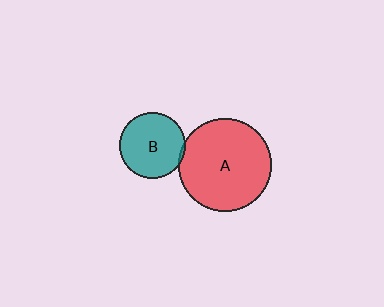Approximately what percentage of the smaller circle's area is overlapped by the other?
Approximately 5%.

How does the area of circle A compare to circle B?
Approximately 2.0 times.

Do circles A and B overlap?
Yes.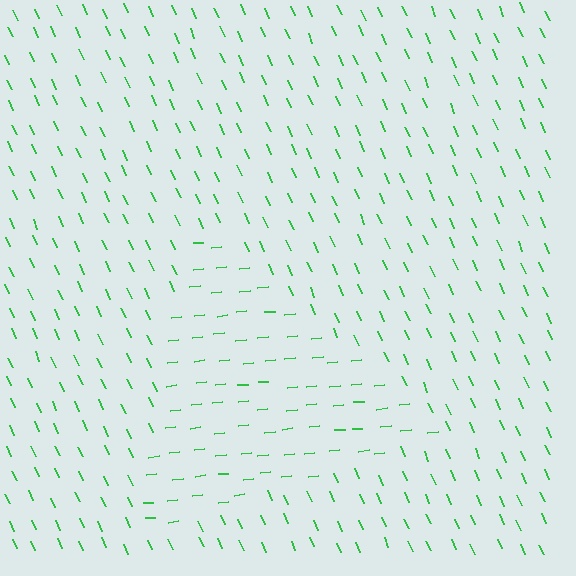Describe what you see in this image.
The image is filled with small green line segments. A triangle region in the image has lines oriented differently from the surrounding lines, creating a visible texture boundary.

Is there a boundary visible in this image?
Yes, there is a texture boundary formed by a change in line orientation.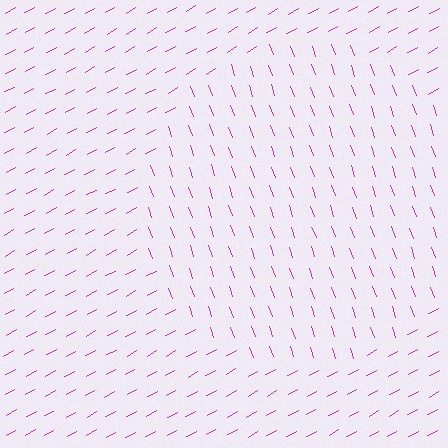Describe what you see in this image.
The image is filled with small magenta line segments. A circle region in the image has lines oriented differently from the surrounding lines, creating a visible texture boundary.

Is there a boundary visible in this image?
Yes, there is a texture boundary formed by a change in line orientation.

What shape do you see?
I see a circle.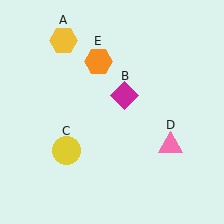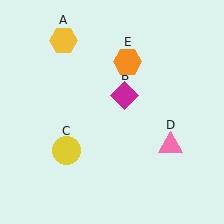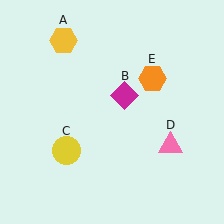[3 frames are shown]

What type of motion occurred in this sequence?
The orange hexagon (object E) rotated clockwise around the center of the scene.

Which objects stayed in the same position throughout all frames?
Yellow hexagon (object A) and magenta diamond (object B) and yellow circle (object C) and pink triangle (object D) remained stationary.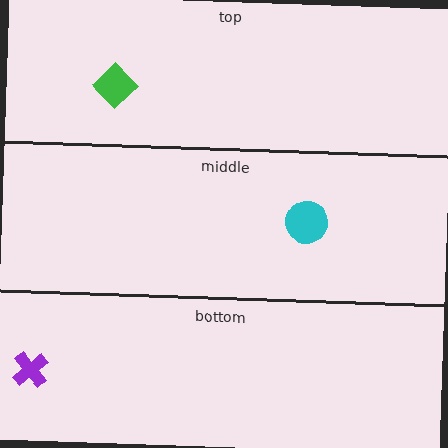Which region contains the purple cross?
The bottom region.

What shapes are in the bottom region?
The purple cross.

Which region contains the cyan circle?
The middle region.